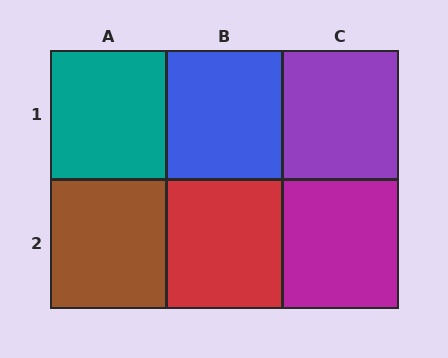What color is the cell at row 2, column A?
Brown.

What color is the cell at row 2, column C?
Magenta.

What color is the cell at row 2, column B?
Red.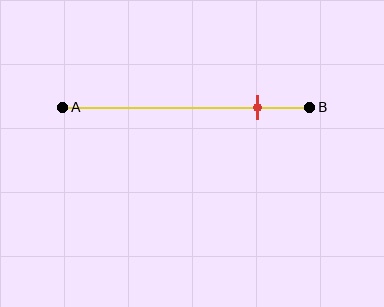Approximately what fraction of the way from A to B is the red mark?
The red mark is approximately 80% of the way from A to B.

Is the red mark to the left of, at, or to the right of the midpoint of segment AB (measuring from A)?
The red mark is to the right of the midpoint of segment AB.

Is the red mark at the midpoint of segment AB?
No, the mark is at about 80% from A, not at the 50% midpoint.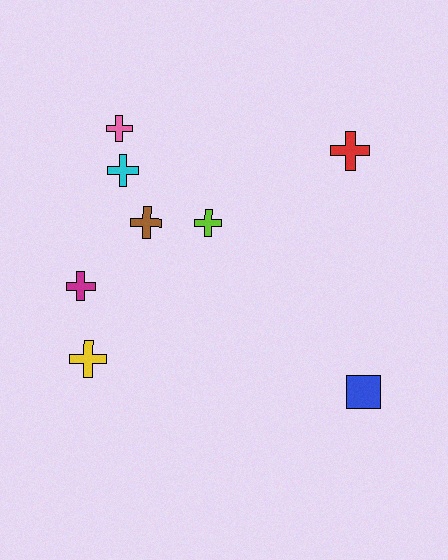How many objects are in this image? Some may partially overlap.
There are 8 objects.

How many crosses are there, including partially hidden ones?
There are 7 crosses.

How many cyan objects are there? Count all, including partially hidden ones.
There is 1 cyan object.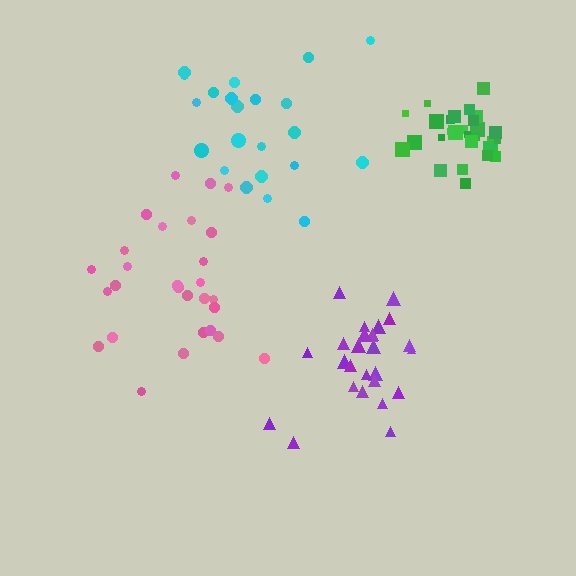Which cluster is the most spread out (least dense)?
Cyan.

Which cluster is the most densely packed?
Green.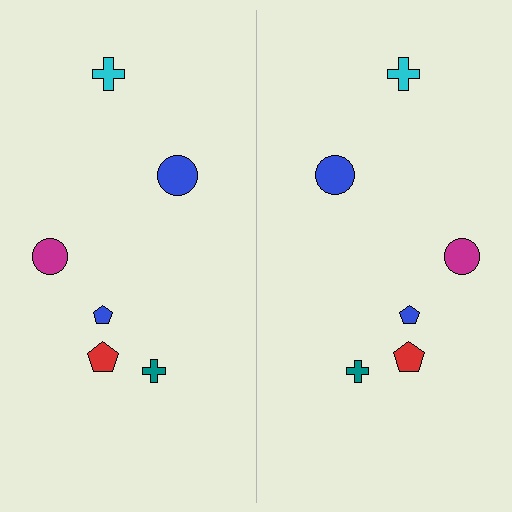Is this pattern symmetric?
Yes, this pattern has bilateral (reflection) symmetry.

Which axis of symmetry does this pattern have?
The pattern has a vertical axis of symmetry running through the center of the image.